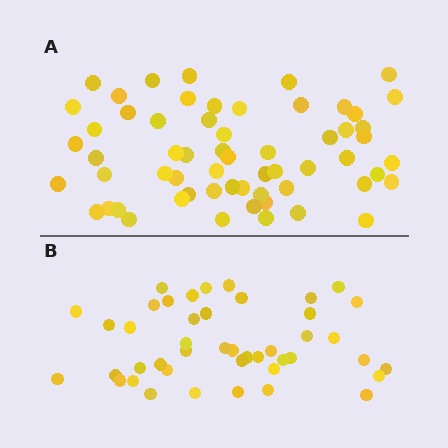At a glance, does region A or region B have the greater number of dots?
Region A (the top region) has more dots.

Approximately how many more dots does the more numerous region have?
Region A has approximately 15 more dots than region B.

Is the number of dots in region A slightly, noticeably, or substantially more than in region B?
Region A has noticeably more, but not dramatically so. The ratio is roughly 1.4 to 1.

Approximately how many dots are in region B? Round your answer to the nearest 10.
About 40 dots. (The exact count is 44, which rounds to 40.)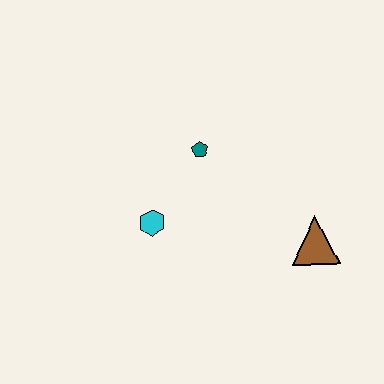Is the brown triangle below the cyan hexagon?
Yes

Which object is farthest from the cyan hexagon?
The brown triangle is farthest from the cyan hexagon.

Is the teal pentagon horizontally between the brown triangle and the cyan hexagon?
Yes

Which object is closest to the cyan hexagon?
The teal pentagon is closest to the cyan hexagon.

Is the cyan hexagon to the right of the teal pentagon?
No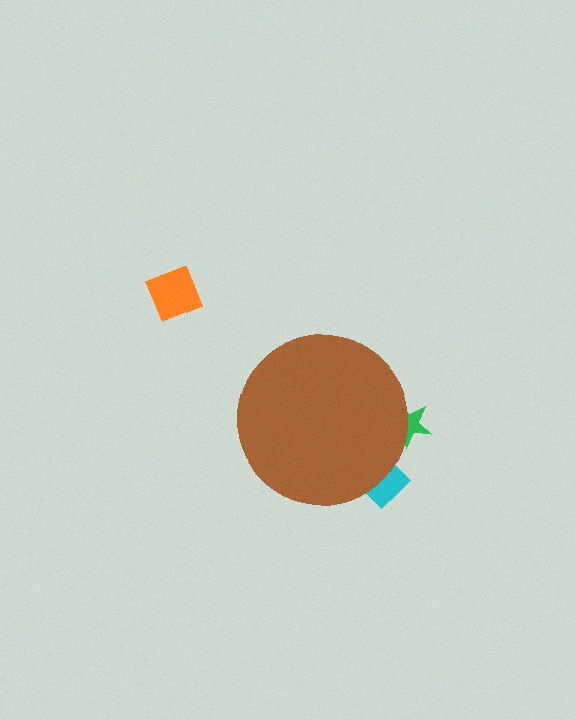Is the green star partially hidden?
Yes, the green star is partially hidden behind the brown circle.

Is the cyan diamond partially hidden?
Yes, the cyan diamond is partially hidden behind the brown circle.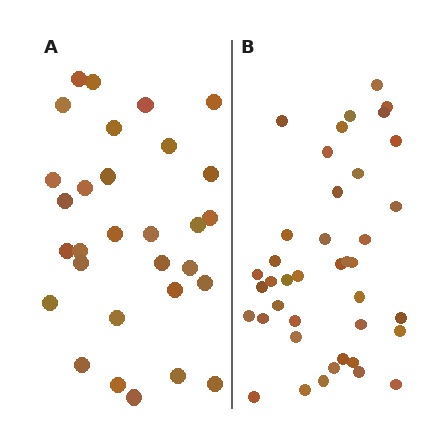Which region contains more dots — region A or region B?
Region B (the right region) has more dots.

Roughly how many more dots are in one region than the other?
Region B has roughly 10 or so more dots than region A.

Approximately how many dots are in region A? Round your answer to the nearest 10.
About 30 dots.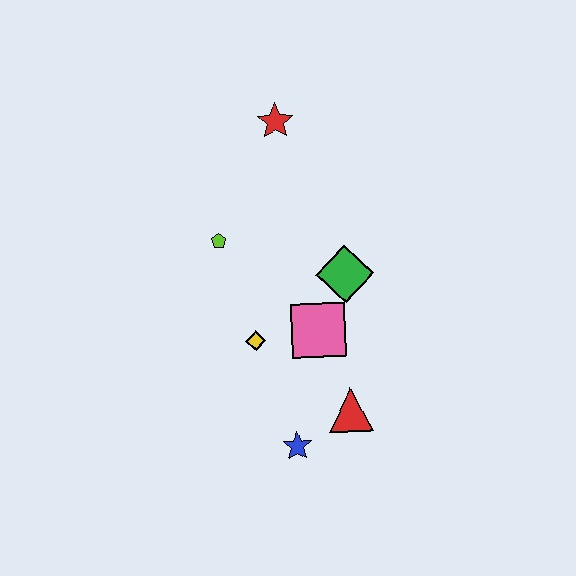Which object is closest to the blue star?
The red triangle is closest to the blue star.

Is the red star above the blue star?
Yes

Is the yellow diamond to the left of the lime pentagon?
No